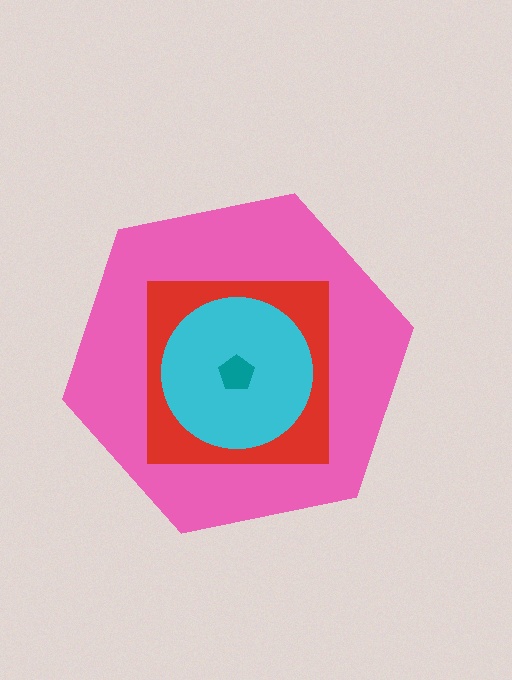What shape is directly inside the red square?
The cyan circle.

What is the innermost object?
The teal pentagon.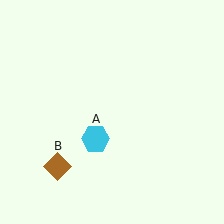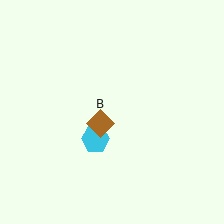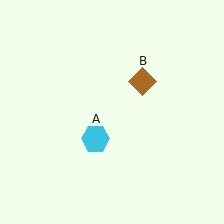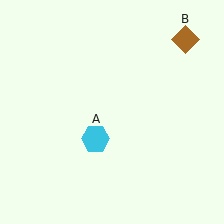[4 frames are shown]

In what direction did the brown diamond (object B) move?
The brown diamond (object B) moved up and to the right.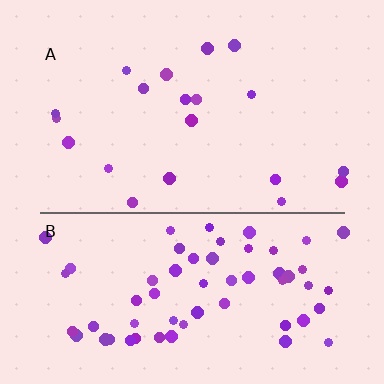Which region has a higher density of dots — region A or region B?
B (the bottom).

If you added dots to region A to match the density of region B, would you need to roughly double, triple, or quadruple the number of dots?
Approximately triple.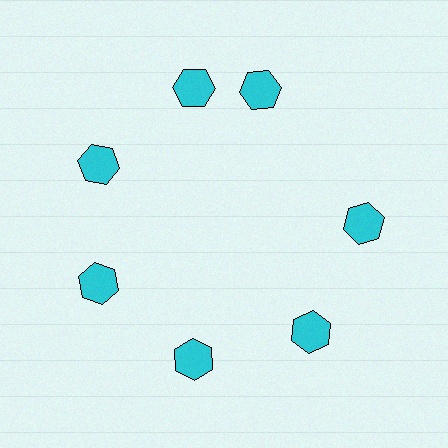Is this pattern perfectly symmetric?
No. The 7 cyan hexagons are arranged in a ring, but one element near the 1 o'clock position is rotated out of alignment along the ring, breaking the 7-fold rotational symmetry.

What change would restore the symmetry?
The symmetry would be restored by rotating it back into even spacing with its neighbors so that all 7 hexagons sit at equal angles and equal distance from the center.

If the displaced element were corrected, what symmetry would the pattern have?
It would have 7-fold rotational symmetry — the pattern would map onto itself every 51 degrees.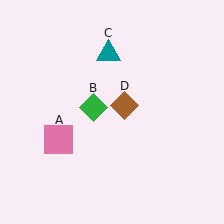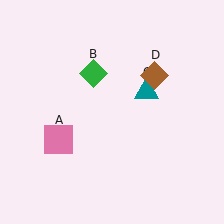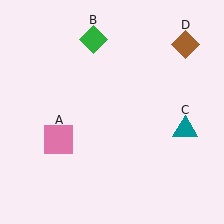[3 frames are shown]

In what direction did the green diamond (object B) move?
The green diamond (object B) moved up.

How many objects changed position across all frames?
3 objects changed position: green diamond (object B), teal triangle (object C), brown diamond (object D).